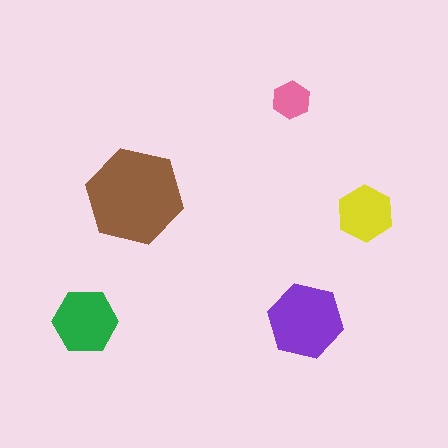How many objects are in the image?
There are 5 objects in the image.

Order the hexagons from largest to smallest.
the brown one, the purple one, the green one, the yellow one, the pink one.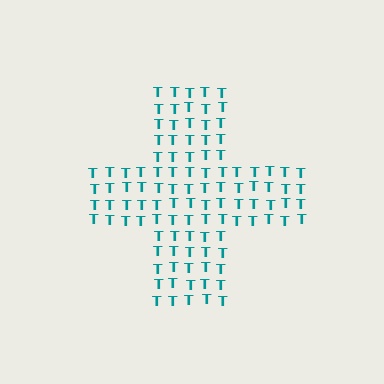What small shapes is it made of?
It is made of small letter T's.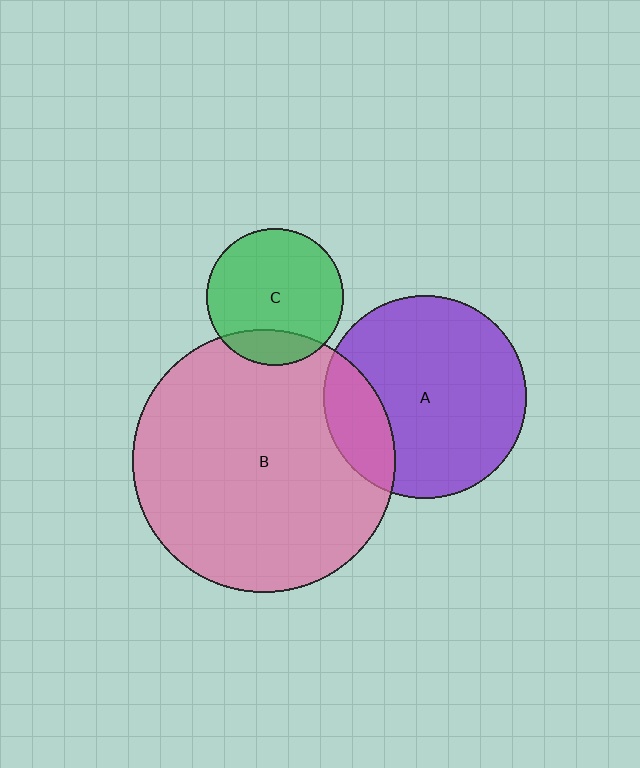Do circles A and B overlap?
Yes.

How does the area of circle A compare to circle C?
Approximately 2.2 times.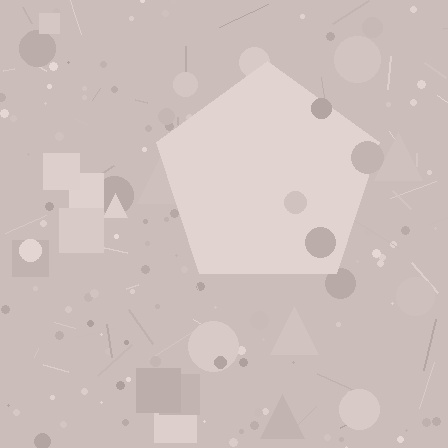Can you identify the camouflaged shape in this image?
The camouflaged shape is a pentagon.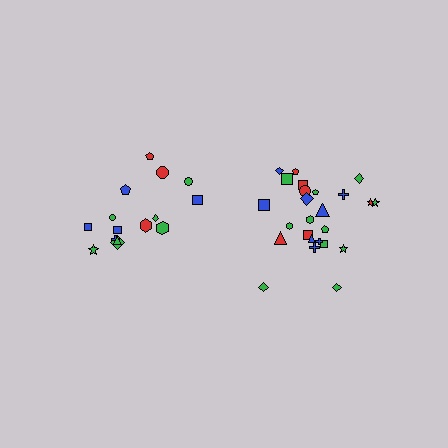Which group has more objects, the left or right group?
The right group.